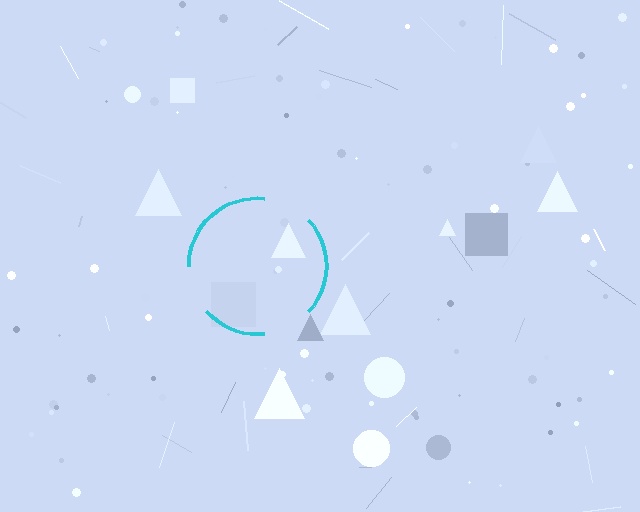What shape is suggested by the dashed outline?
The dashed outline suggests a circle.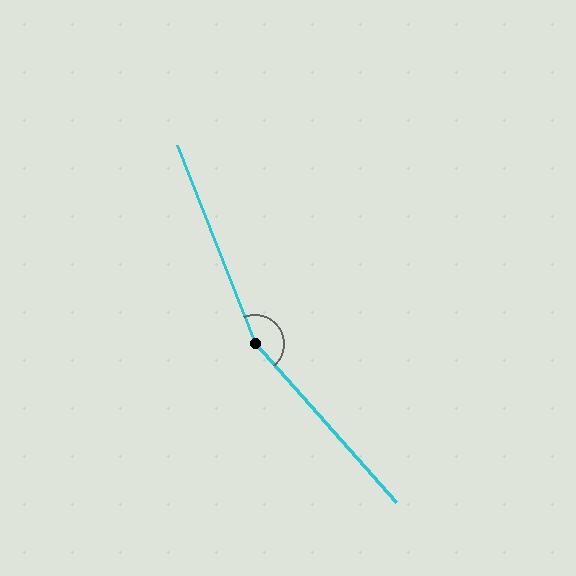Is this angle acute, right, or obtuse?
It is obtuse.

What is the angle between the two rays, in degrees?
Approximately 160 degrees.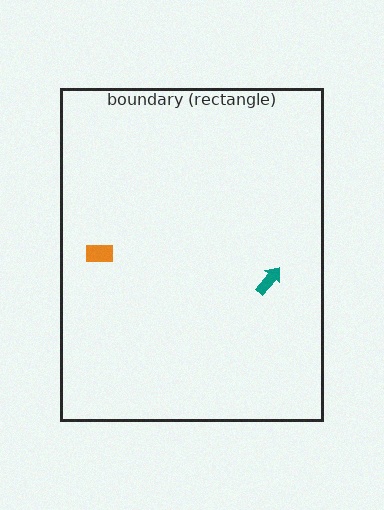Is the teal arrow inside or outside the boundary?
Inside.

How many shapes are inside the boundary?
2 inside, 0 outside.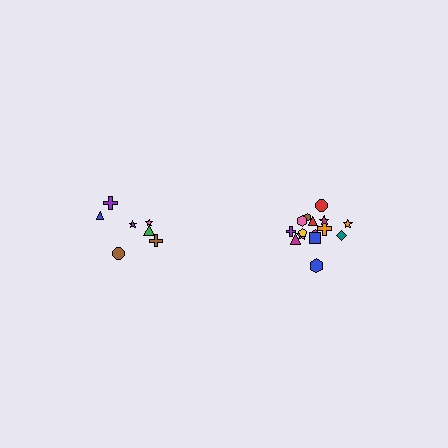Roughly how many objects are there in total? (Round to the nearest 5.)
Roughly 20 objects in total.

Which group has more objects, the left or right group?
The right group.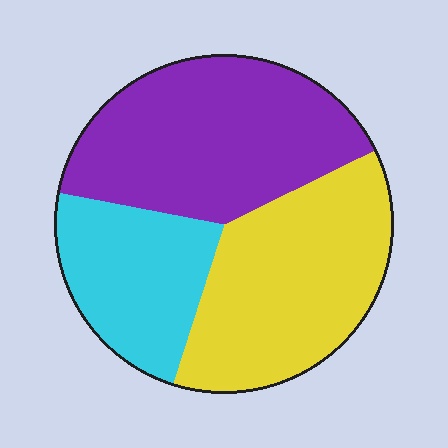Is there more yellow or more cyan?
Yellow.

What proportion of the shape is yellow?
Yellow covers 37% of the shape.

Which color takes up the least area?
Cyan, at roughly 25%.